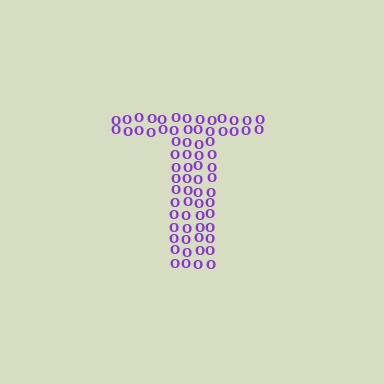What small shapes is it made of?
It is made of small letter O's.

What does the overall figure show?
The overall figure shows the letter T.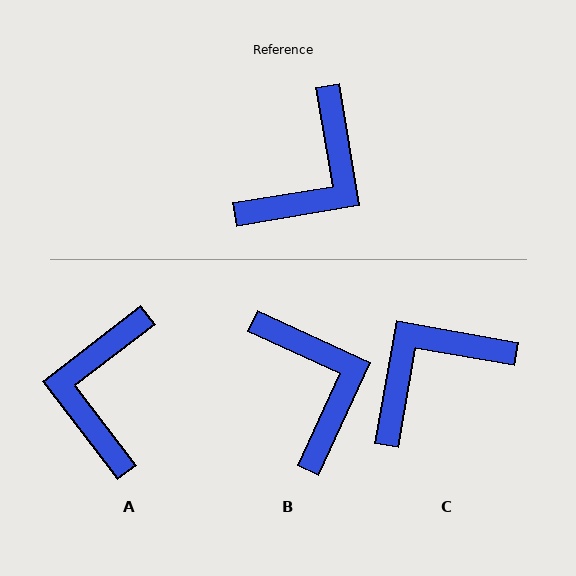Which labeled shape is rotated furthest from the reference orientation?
C, about 161 degrees away.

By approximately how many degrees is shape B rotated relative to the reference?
Approximately 56 degrees counter-clockwise.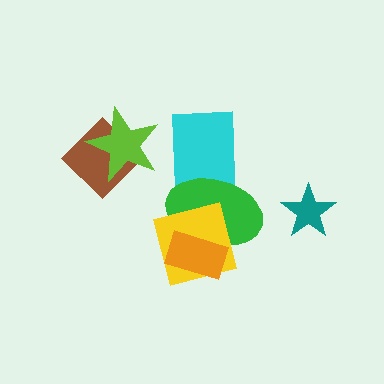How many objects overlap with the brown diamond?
1 object overlaps with the brown diamond.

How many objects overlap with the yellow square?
2 objects overlap with the yellow square.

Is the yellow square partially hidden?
Yes, it is partially covered by another shape.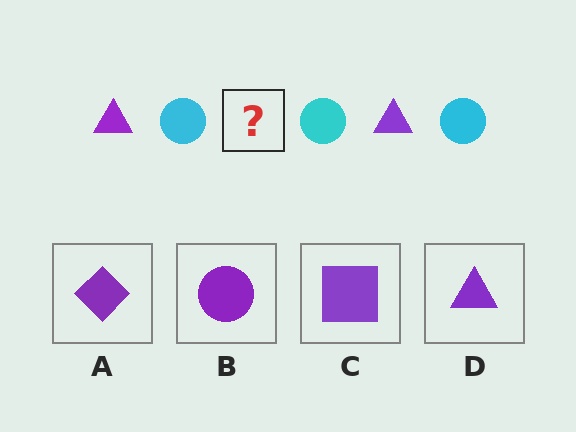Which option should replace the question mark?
Option D.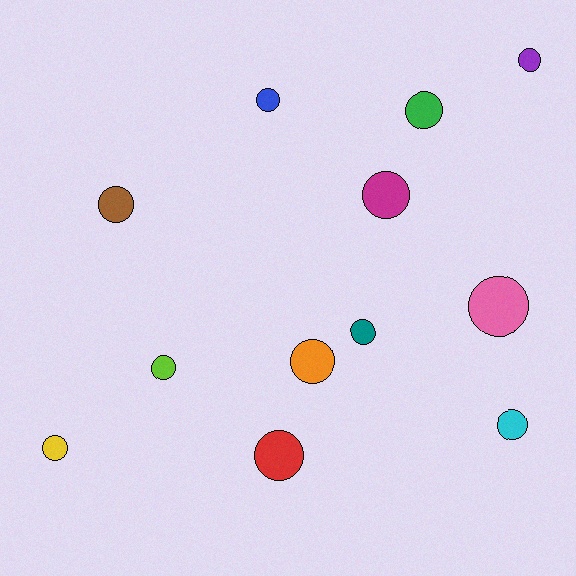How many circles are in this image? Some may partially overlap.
There are 12 circles.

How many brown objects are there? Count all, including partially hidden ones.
There is 1 brown object.